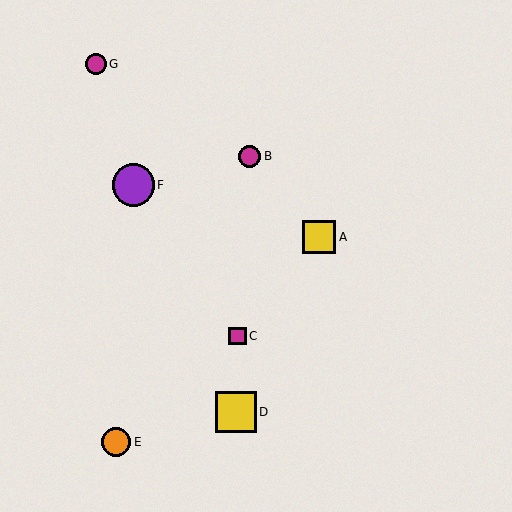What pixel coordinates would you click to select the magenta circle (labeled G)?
Click at (96, 64) to select the magenta circle G.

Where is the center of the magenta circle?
The center of the magenta circle is at (96, 64).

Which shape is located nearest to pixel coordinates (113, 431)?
The orange circle (labeled E) at (116, 442) is nearest to that location.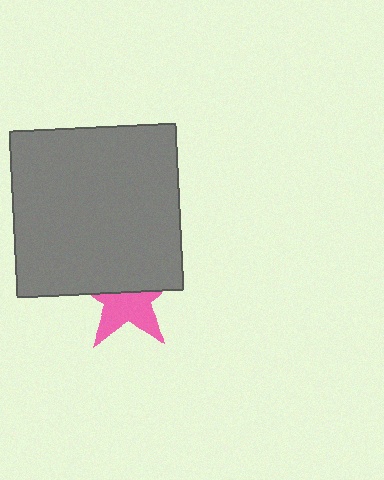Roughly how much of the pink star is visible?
About half of it is visible (roughly 52%).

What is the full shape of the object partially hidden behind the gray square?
The partially hidden object is a pink star.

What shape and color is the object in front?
The object in front is a gray square.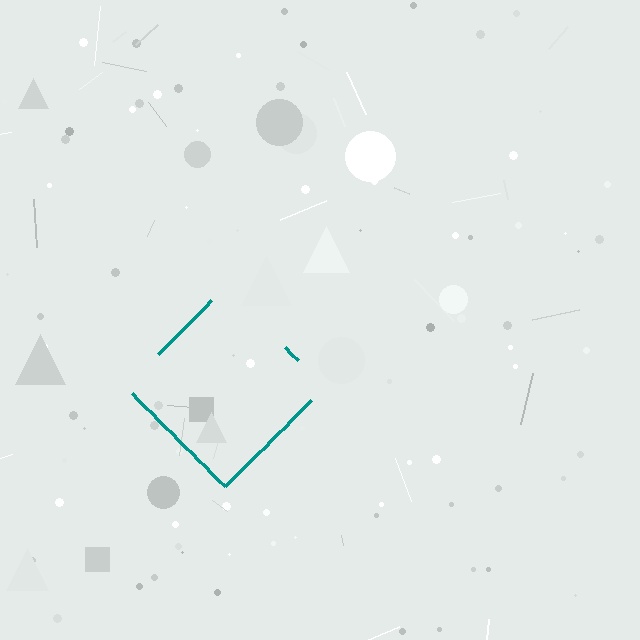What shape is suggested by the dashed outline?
The dashed outline suggests a diamond.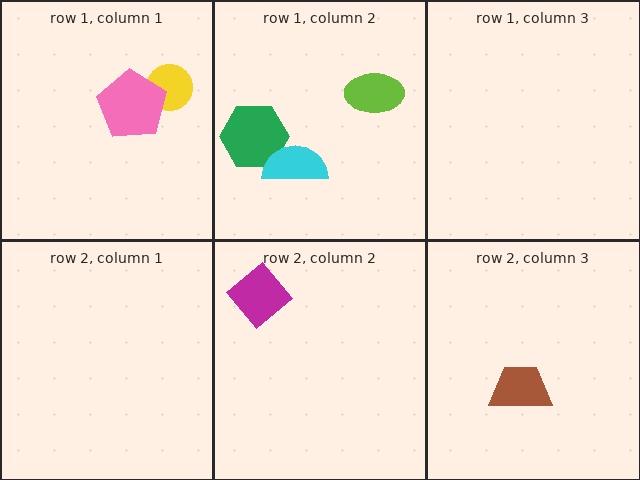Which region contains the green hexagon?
The row 1, column 2 region.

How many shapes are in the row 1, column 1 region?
2.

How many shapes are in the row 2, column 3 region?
1.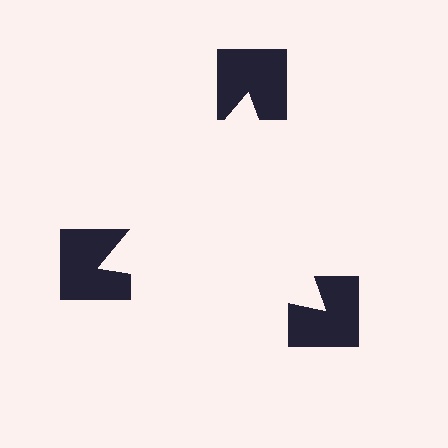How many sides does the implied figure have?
3 sides.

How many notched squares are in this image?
There are 3 — one at each vertex of the illusory triangle.